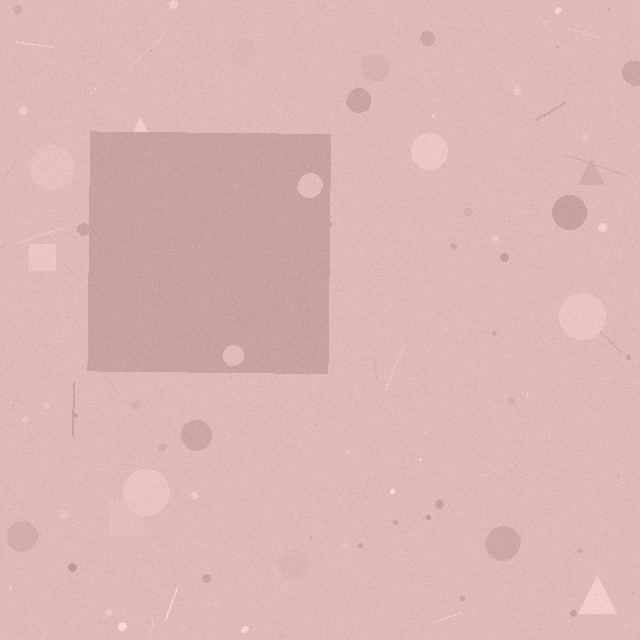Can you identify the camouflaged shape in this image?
The camouflaged shape is a square.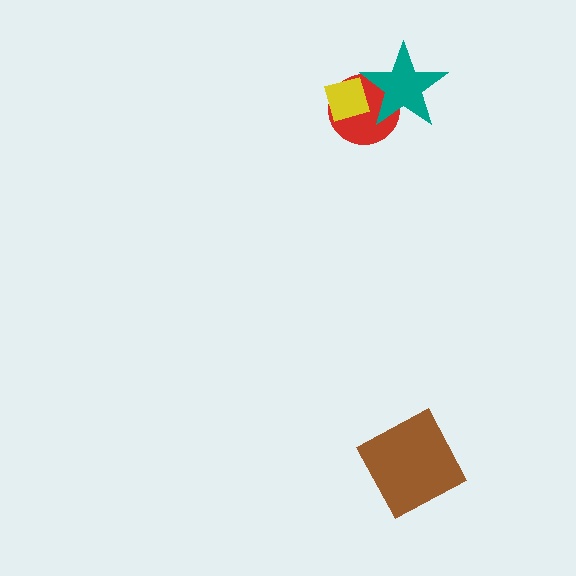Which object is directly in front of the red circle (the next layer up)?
The teal star is directly in front of the red circle.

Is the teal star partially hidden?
Yes, it is partially covered by another shape.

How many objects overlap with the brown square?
0 objects overlap with the brown square.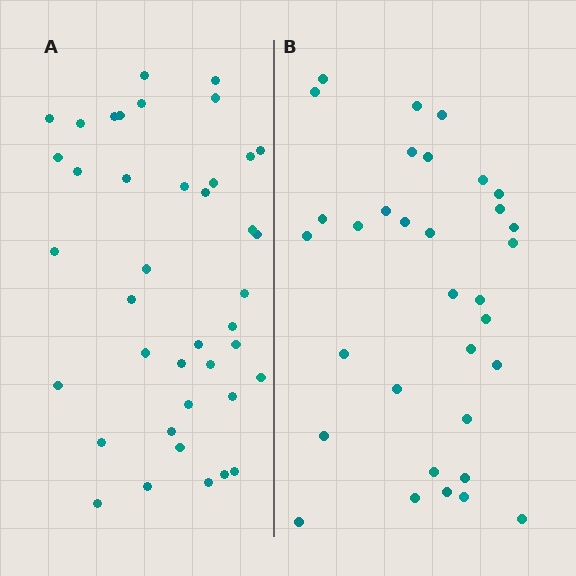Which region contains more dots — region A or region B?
Region A (the left region) has more dots.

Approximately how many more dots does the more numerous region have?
Region A has roughly 8 or so more dots than region B.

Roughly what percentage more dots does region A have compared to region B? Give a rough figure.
About 20% more.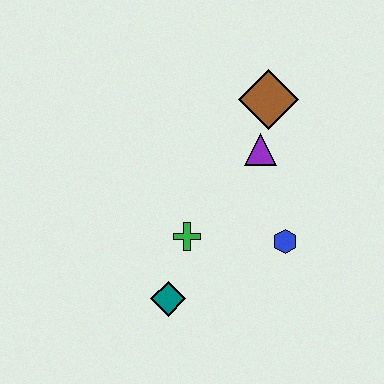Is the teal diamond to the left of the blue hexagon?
Yes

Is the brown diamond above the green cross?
Yes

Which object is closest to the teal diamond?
The green cross is closest to the teal diamond.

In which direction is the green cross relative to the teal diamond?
The green cross is above the teal diamond.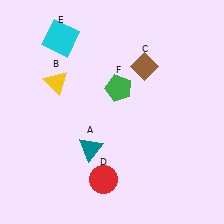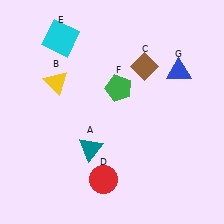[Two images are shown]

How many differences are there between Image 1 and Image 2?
There is 1 difference between the two images.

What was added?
A blue triangle (G) was added in Image 2.